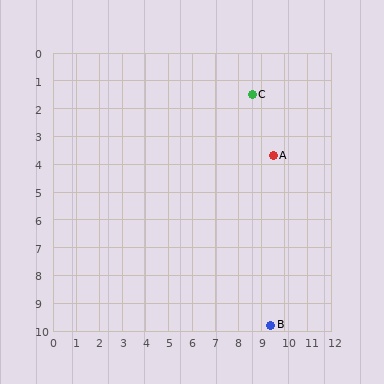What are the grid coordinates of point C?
Point C is at approximately (8.6, 1.5).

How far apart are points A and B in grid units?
Points A and B are about 6.1 grid units apart.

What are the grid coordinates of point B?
Point B is at approximately (9.4, 9.8).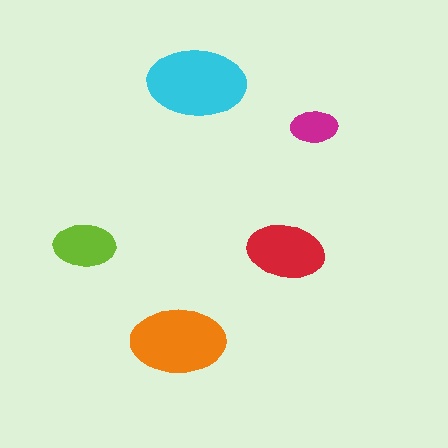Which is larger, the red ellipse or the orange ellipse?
The orange one.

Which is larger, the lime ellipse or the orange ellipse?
The orange one.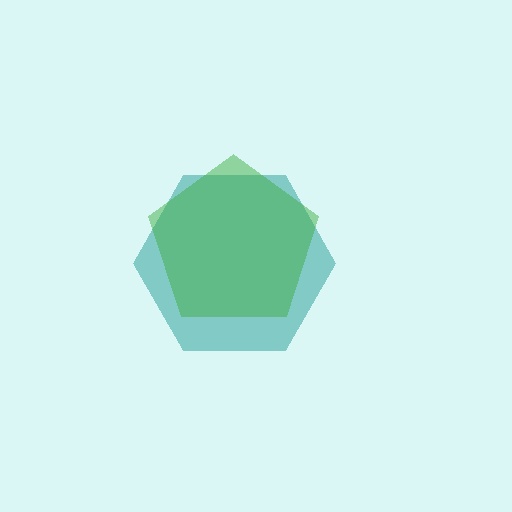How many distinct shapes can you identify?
There are 2 distinct shapes: a teal hexagon, a green pentagon.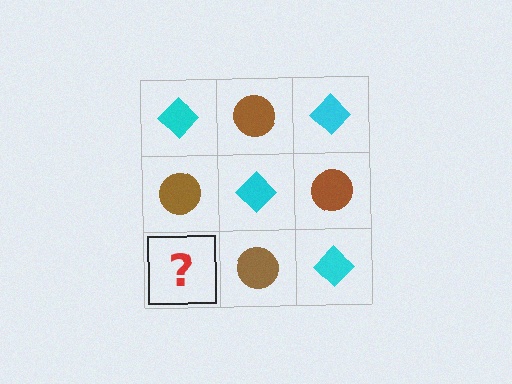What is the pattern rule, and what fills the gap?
The rule is that it alternates cyan diamond and brown circle in a checkerboard pattern. The gap should be filled with a cyan diamond.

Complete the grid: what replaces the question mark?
The question mark should be replaced with a cyan diamond.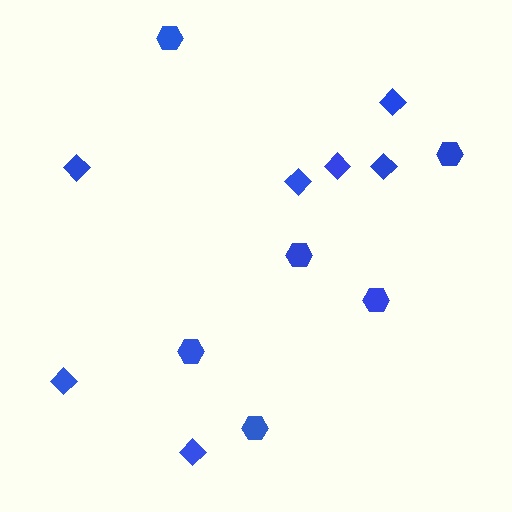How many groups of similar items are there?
There are 2 groups: one group of hexagons (6) and one group of diamonds (7).